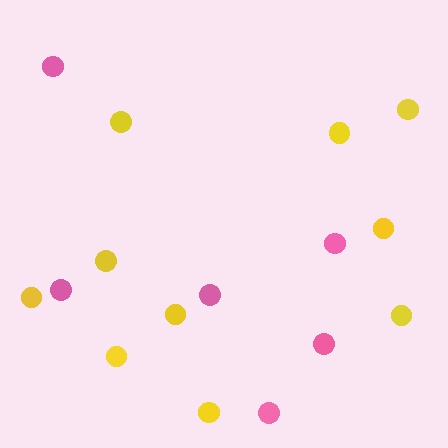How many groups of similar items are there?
There are 2 groups: one group of yellow circles (10) and one group of pink circles (6).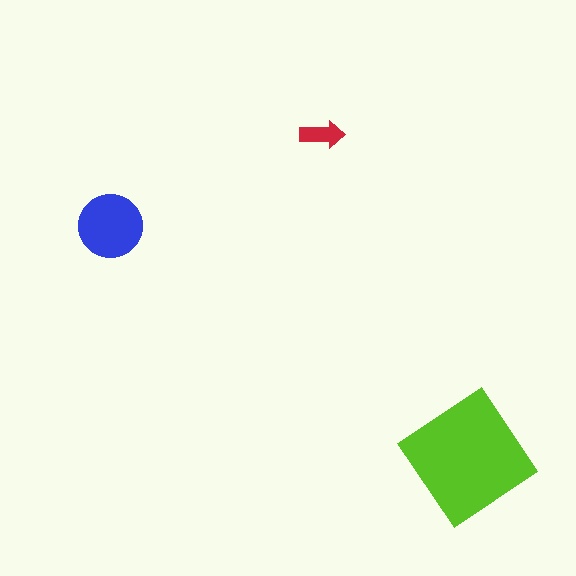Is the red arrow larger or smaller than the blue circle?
Smaller.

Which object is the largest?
The lime diamond.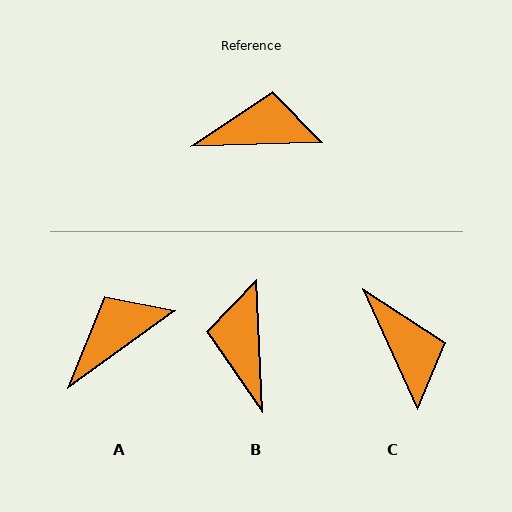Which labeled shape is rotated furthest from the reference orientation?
B, about 91 degrees away.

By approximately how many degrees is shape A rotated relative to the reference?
Approximately 34 degrees counter-clockwise.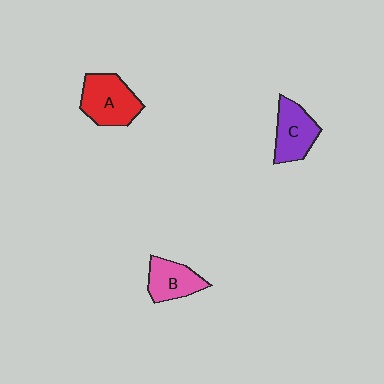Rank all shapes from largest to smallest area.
From largest to smallest: A (red), C (purple), B (pink).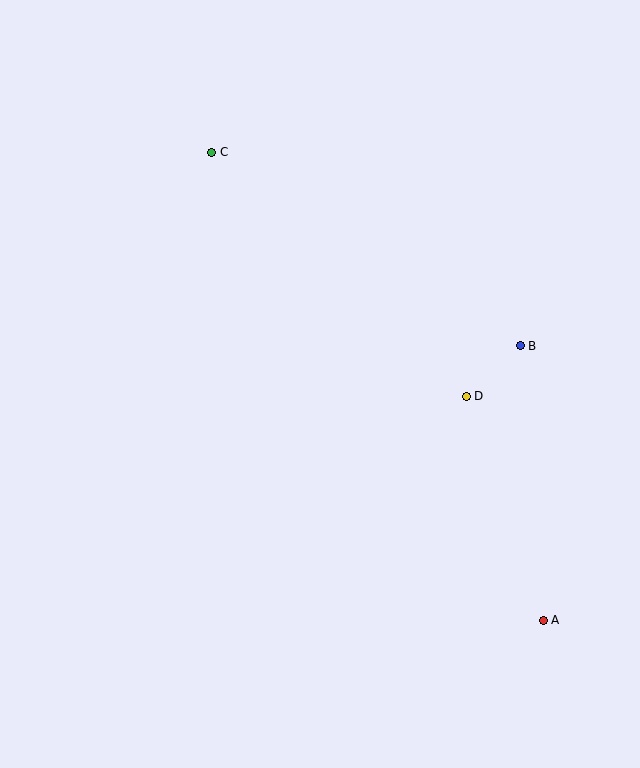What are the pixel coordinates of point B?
Point B is at (520, 346).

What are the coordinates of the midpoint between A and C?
The midpoint between A and C is at (378, 386).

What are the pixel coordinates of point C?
Point C is at (212, 152).